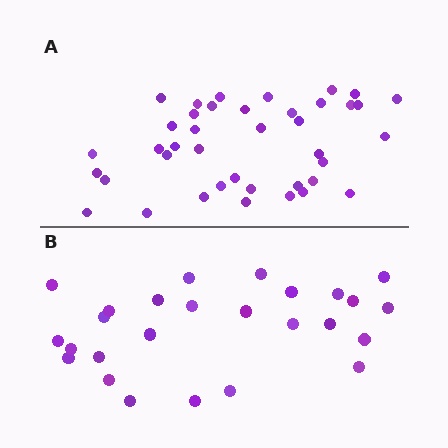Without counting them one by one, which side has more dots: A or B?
Region A (the top region) has more dots.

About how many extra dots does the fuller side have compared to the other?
Region A has approximately 15 more dots than region B.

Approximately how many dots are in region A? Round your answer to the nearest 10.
About 40 dots.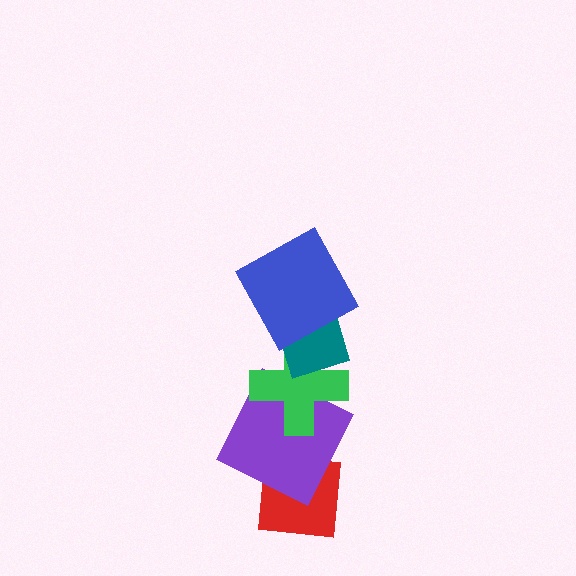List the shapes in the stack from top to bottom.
From top to bottom: the blue square, the teal diamond, the green cross, the purple square, the red square.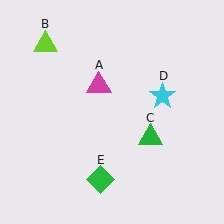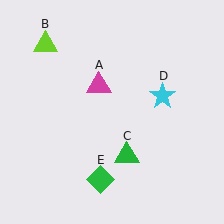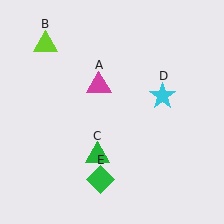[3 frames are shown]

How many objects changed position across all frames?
1 object changed position: green triangle (object C).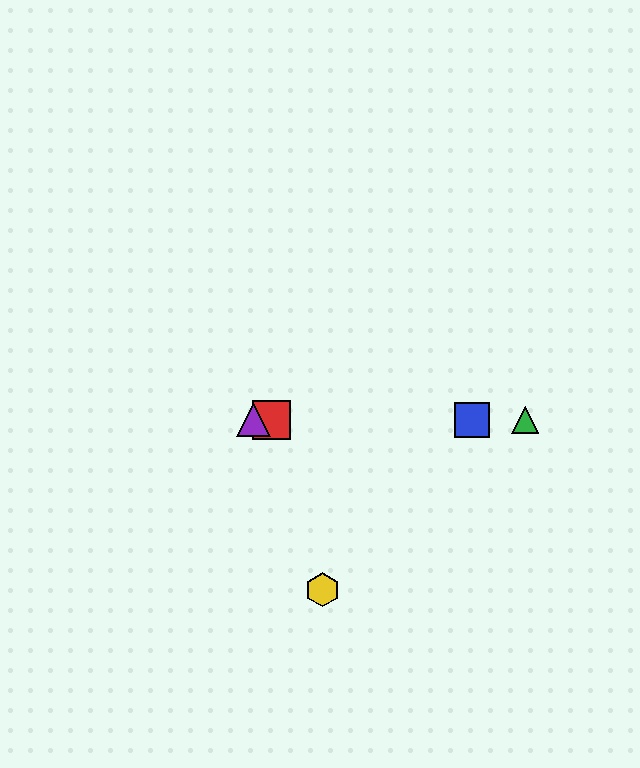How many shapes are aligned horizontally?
4 shapes (the red square, the blue square, the green triangle, the purple triangle) are aligned horizontally.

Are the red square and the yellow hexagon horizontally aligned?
No, the red square is at y≈420 and the yellow hexagon is at y≈590.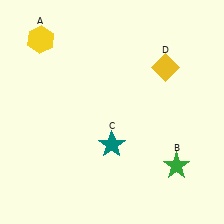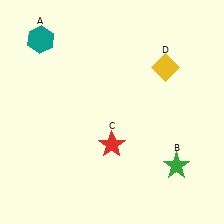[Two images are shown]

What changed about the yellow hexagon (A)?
In Image 1, A is yellow. In Image 2, it changed to teal.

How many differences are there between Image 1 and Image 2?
There are 2 differences between the two images.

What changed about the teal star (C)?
In Image 1, C is teal. In Image 2, it changed to red.